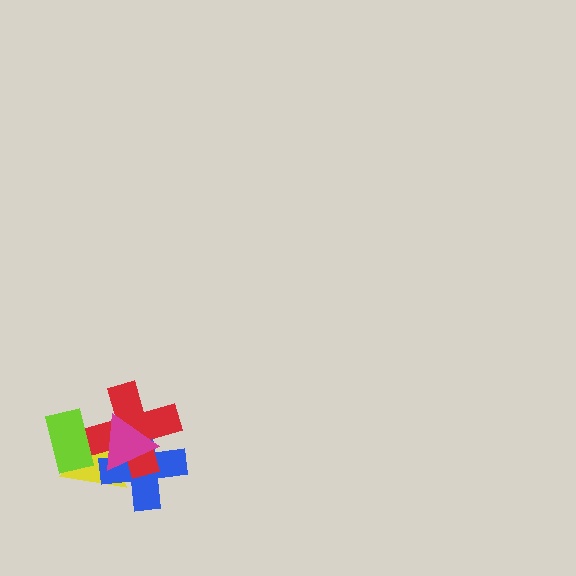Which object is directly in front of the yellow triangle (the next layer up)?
The blue cross is directly in front of the yellow triangle.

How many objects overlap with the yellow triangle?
4 objects overlap with the yellow triangle.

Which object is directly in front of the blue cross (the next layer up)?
The red cross is directly in front of the blue cross.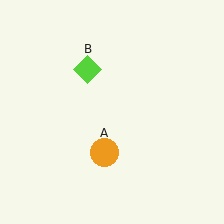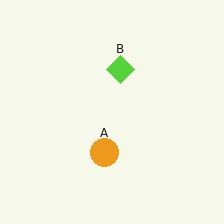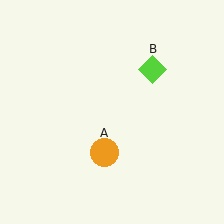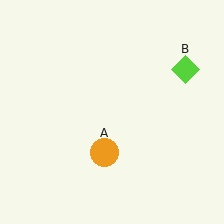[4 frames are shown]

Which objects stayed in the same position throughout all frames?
Orange circle (object A) remained stationary.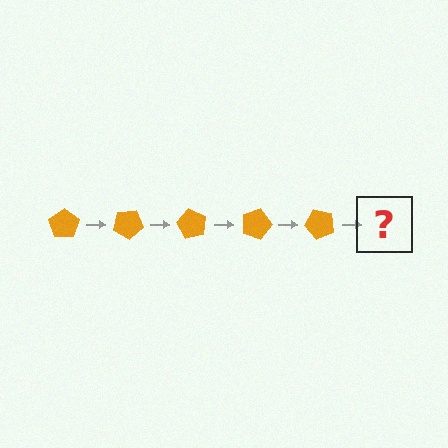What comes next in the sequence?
The next element should be an orange pentagon rotated 150 degrees.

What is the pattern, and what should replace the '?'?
The pattern is that the pentagon rotates 30 degrees each step. The '?' should be an orange pentagon rotated 150 degrees.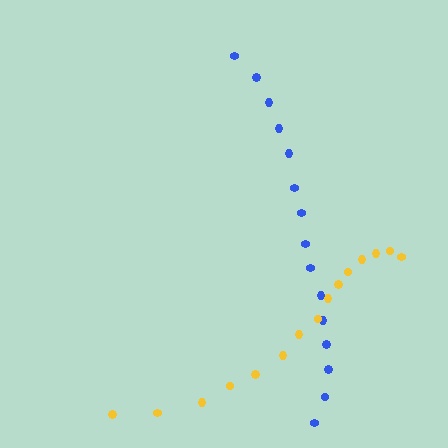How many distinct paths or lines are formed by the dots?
There are 2 distinct paths.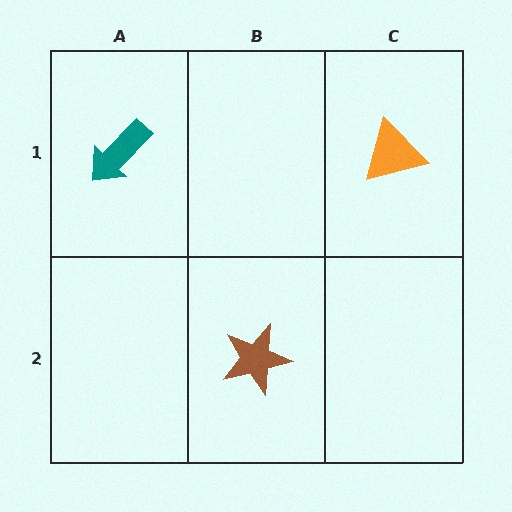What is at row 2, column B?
A brown star.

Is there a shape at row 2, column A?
No, that cell is empty.